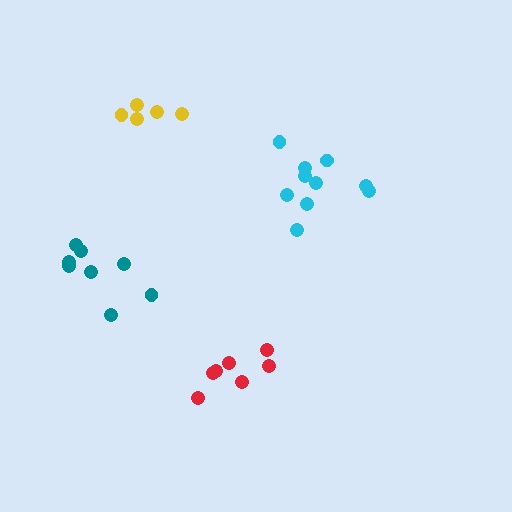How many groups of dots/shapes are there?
There are 4 groups.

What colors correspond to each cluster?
The clusters are colored: cyan, teal, red, yellow.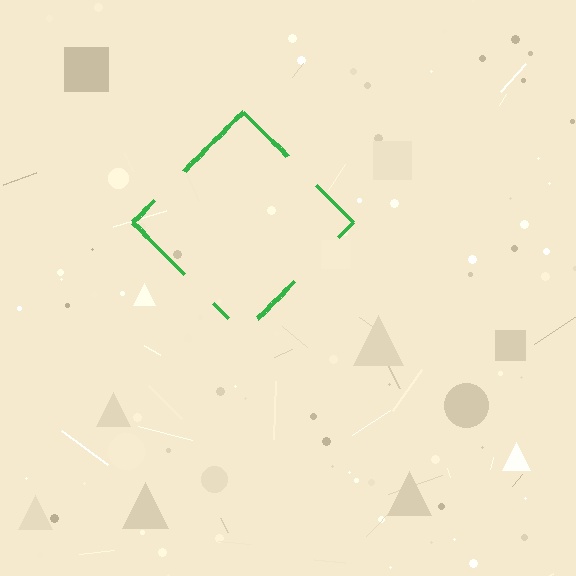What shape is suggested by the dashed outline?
The dashed outline suggests a diamond.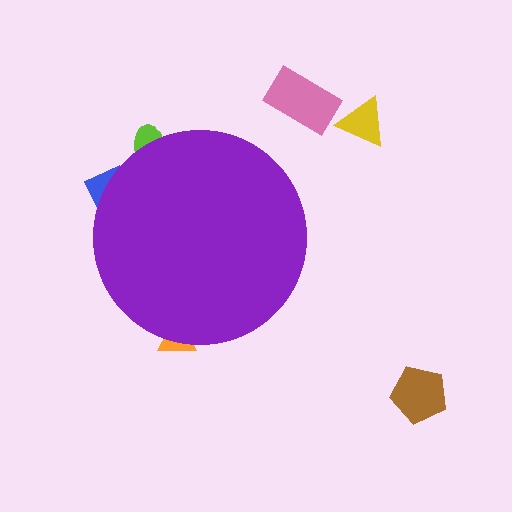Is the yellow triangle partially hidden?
No, the yellow triangle is fully visible.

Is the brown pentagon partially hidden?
No, the brown pentagon is fully visible.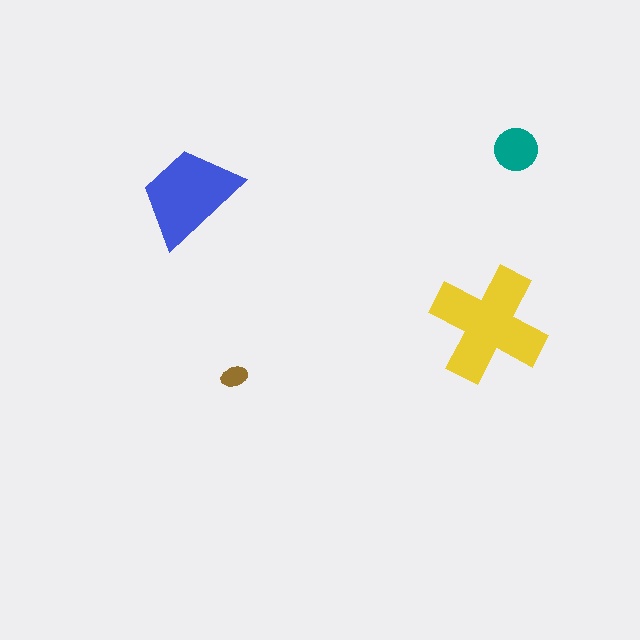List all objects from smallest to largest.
The brown ellipse, the teal circle, the blue trapezoid, the yellow cross.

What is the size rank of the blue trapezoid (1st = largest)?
2nd.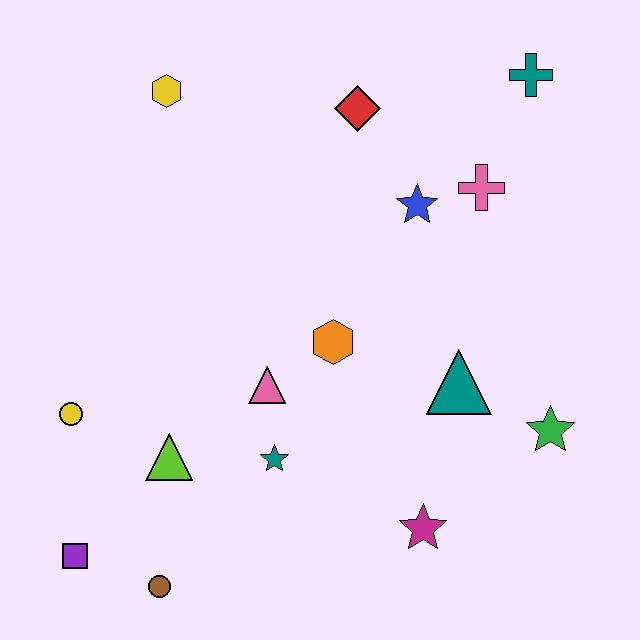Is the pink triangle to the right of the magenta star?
No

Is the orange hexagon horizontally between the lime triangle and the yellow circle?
No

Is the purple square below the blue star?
Yes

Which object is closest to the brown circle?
The purple square is closest to the brown circle.